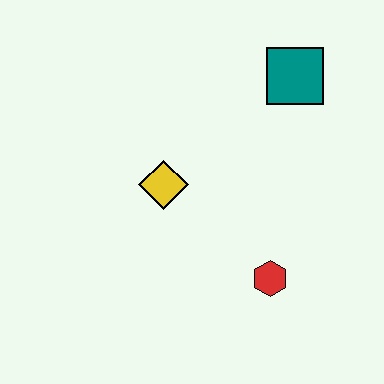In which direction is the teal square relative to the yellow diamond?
The teal square is to the right of the yellow diamond.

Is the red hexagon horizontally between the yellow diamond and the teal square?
Yes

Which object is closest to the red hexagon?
The yellow diamond is closest to the red hexagon.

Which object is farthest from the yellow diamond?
The teal square is farthest from the yellow diamond.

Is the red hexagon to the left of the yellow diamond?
No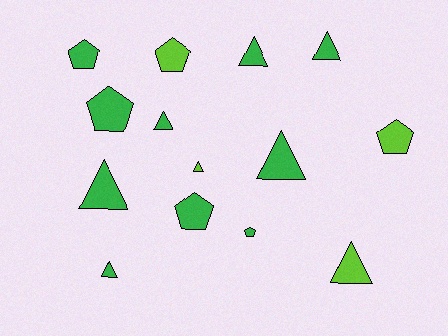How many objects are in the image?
There are 14 objects.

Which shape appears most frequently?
Triangle, with 8 objects.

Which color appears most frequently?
Green, with 10 objects.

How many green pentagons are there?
There are 4 green pentagons.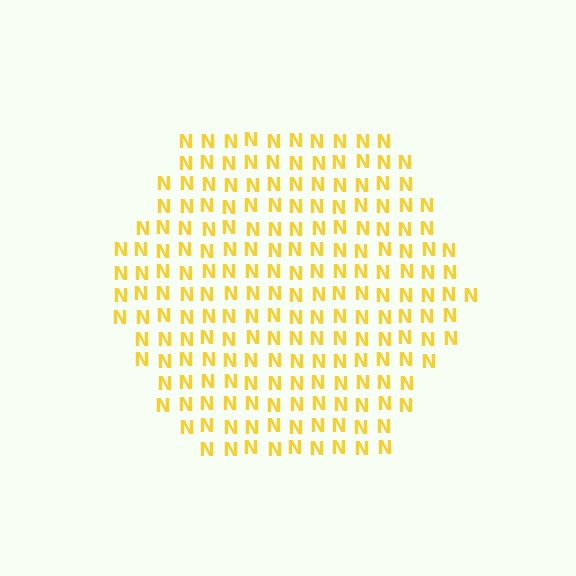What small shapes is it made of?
It is made of small letter N's.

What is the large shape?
The large shape is a hexagon.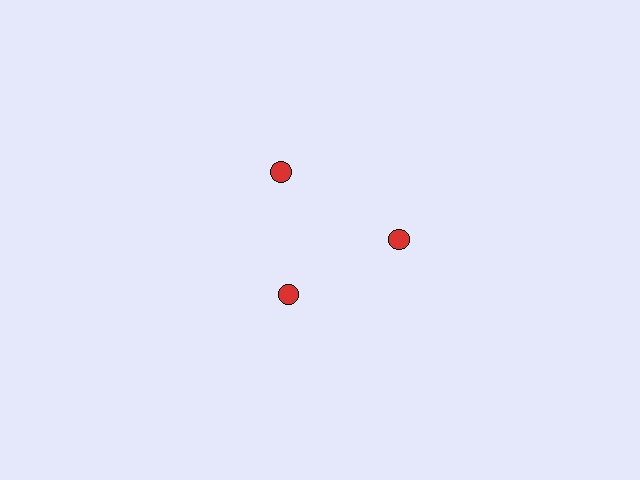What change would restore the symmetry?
The symmetry would be restored by moving it outward, back onto the ring so that all 3 circles sit at equal angles and equal distance from the center.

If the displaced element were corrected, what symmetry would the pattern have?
It would have 3-fold rotational symmetry — the pattern would map onto itself every 120 degrees.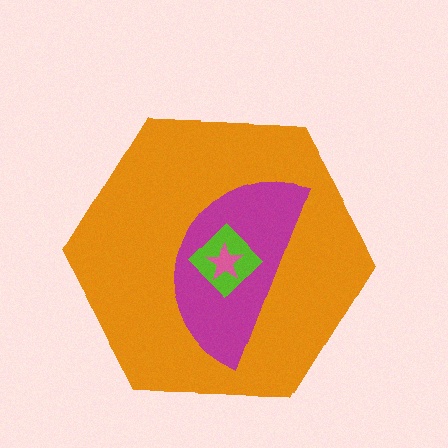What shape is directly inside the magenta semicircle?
The lime diamond.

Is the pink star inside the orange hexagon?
Yes.